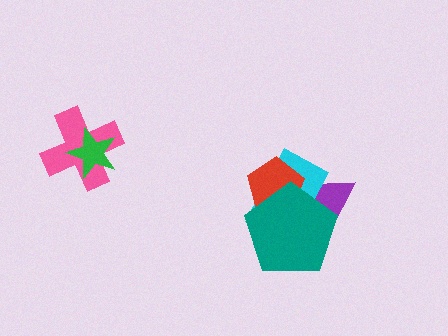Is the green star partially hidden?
No, no other shape covers it.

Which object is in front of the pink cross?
The green star is in front of the pink cross.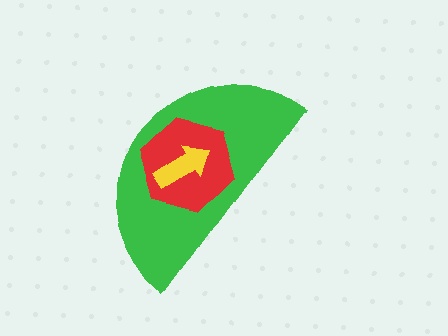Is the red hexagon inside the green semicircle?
Yes.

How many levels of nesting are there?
3.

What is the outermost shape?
The green semicircle.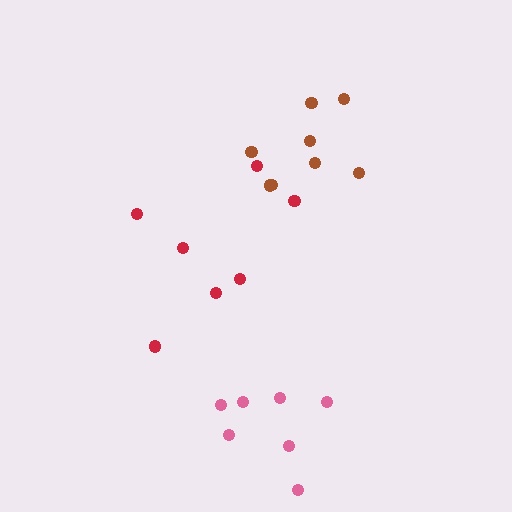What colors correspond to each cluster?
The clusters are colored: red, brown, pink.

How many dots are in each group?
Group 1: 7 dots, Group 2: 8 dots, Group 3: 7 dots (22 total).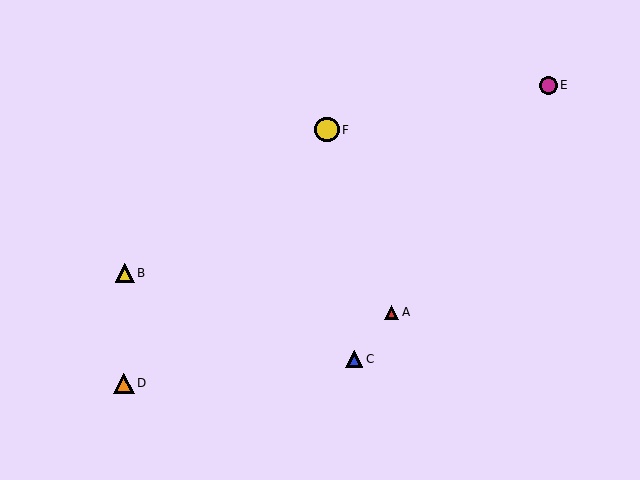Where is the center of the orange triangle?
The center of the orange triangle is at (124, 383).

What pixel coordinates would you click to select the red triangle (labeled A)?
Click at (392, 312) to select the red triangle A.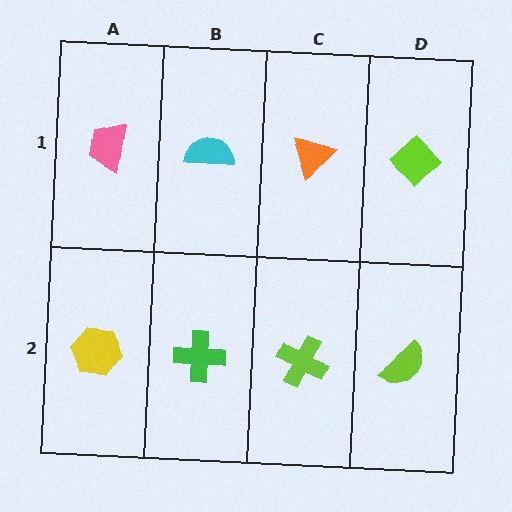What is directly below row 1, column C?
A lime cross.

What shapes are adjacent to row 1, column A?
A yellow hexagon (row 2, column A), a cyan semicircle (row 1, column B).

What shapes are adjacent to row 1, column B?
A green cross (row 2, column B), a pink trapezoid (row 1, column A), an orange triangle (row 1, column C).